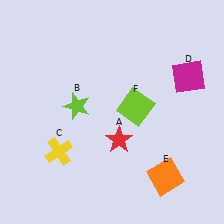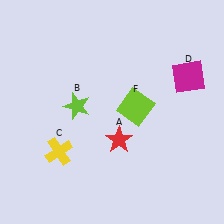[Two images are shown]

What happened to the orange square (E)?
The orange square (E) was removed in Image 2. It was in the bottom-right area of Image 1.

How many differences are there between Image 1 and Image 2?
There is 1 difference between the two images.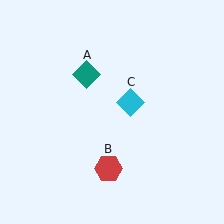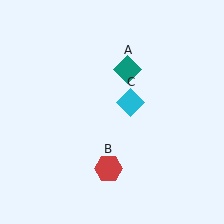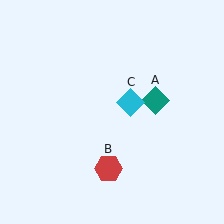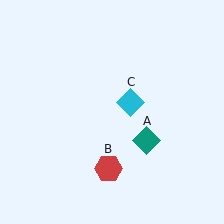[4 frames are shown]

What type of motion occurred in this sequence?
The teal diamond (object A) rotated clockwise around the center of the scene.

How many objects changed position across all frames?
1 object changed position: teal diamond (object A).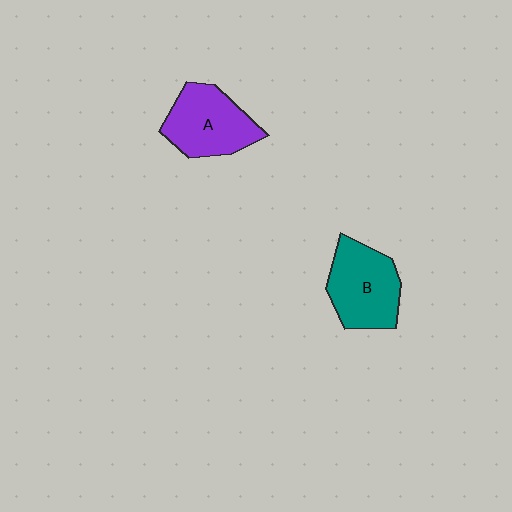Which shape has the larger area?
Shape B (teal).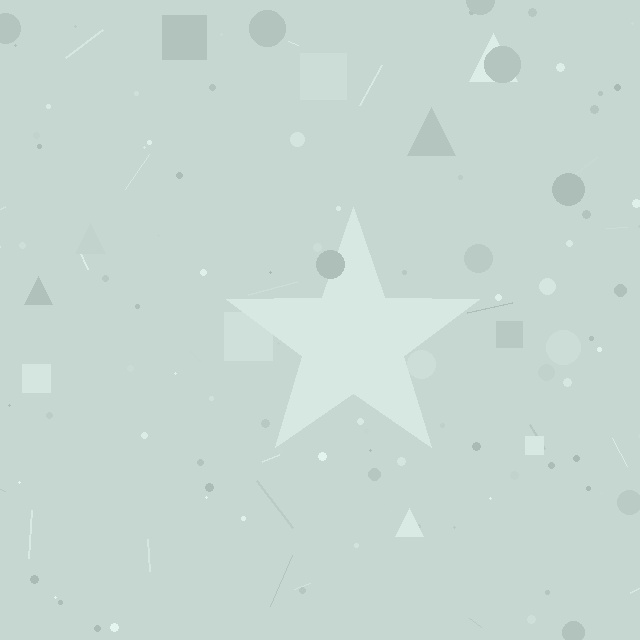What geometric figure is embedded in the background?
A star is embedded in the background.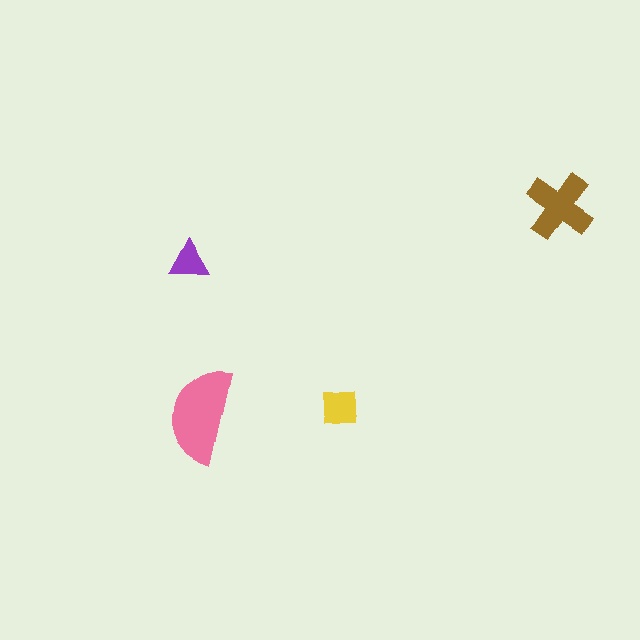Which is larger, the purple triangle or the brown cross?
The brown cross.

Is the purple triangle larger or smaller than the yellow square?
Smaller.